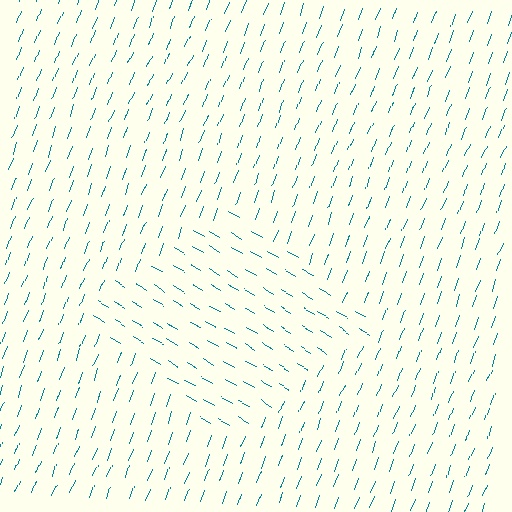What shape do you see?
I see a diamond.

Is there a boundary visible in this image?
Yes, there is a texture boundary formed by a change in line orientation.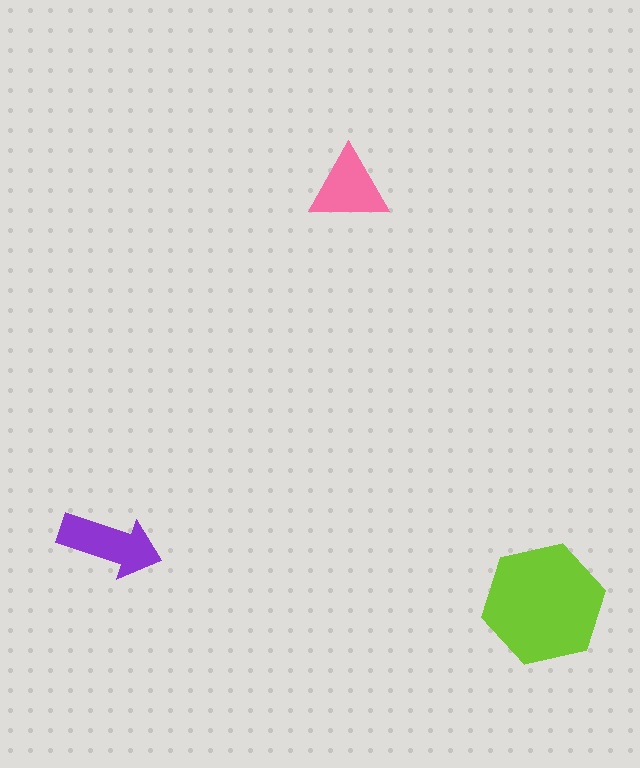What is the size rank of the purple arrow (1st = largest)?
2nd.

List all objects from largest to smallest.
The lime hexagon, the purple arrow, the pink triangle.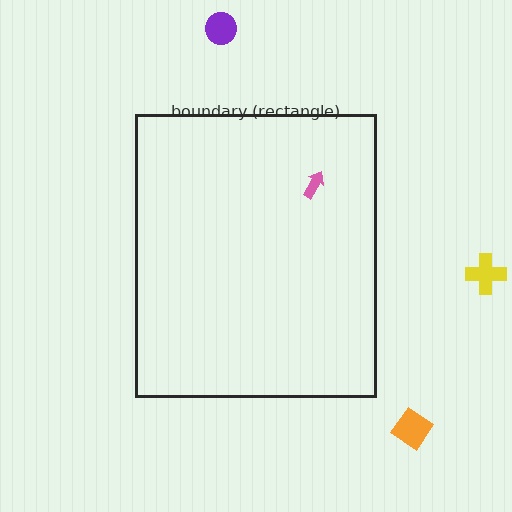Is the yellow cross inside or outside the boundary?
Outside.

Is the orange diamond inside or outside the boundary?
Outside.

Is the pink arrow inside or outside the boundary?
Inside.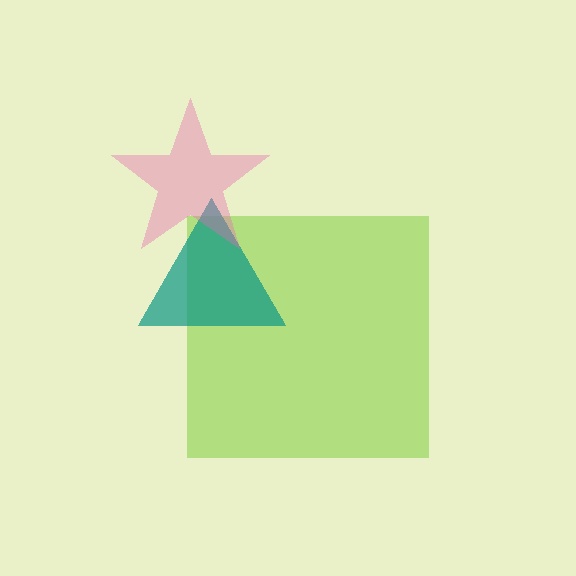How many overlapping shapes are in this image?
There are 3 overlapping shapes in the image.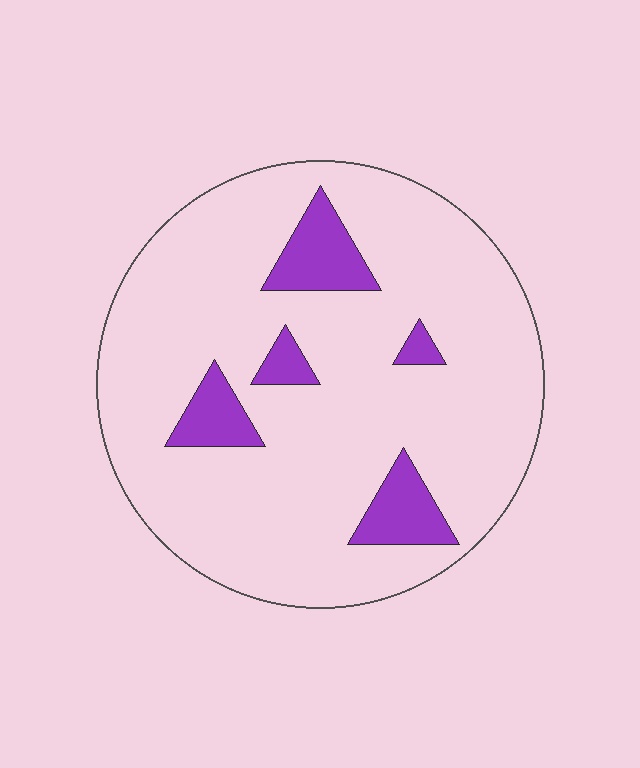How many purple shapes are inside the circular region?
5.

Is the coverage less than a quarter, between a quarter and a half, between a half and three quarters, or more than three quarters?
Less than a quarter.